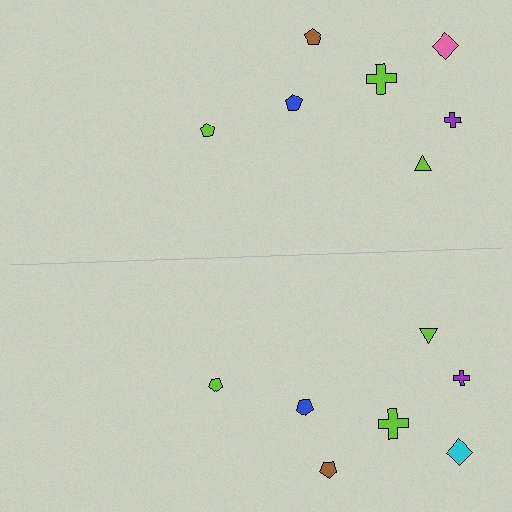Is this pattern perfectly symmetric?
No, the pattern is not perfectly symmetric. The cyan diamond on the bottom side breaks the symmetry — its mirror counterpart is pink.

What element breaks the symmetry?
The cyan diamond on the bottom side breaks the symmetry — its mirror counterpart is pink.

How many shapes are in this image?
There are 14 shapes in this image.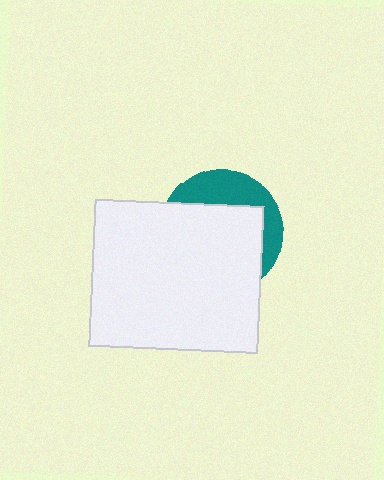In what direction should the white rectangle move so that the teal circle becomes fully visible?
The white rectangle should move toward the lower-left. That is the shortest direction to clear the overlap and leave the teal circle fully visible.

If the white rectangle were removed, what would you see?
You would see the complete teal circle.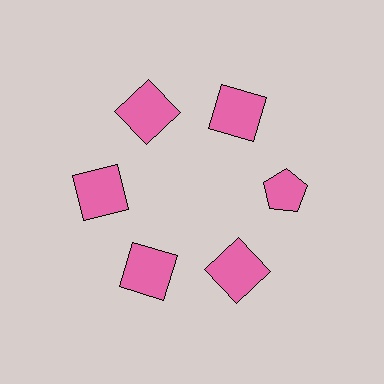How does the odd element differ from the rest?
It has a different shape: pentagon instead of square.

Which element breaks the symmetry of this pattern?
The pink pentagon at roughly the 3 o'clock position breaks the symmetry. All other shapes are pink squares.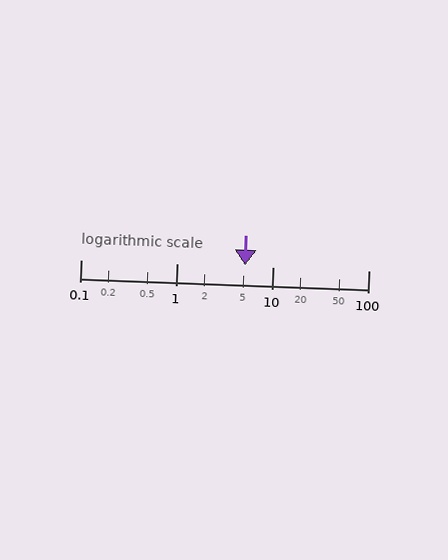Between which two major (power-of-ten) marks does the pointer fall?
The pointer is between 1 and 10.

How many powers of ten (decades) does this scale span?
The scale spans 3 decades, from 0.1 to 100.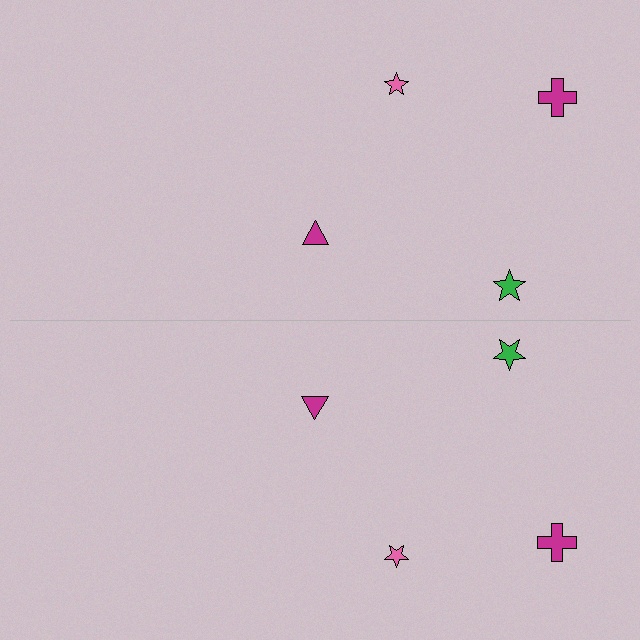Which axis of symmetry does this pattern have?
The pattern has a horizontal axis of symmetry running through the center of the image.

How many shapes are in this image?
There are 8 shapes in this image.